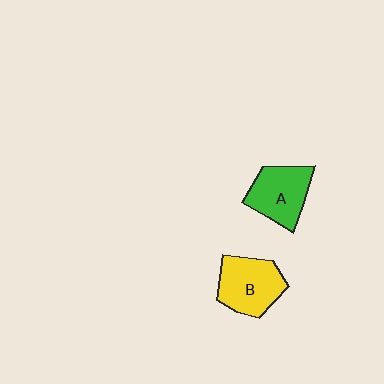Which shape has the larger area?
Shape B (yellow).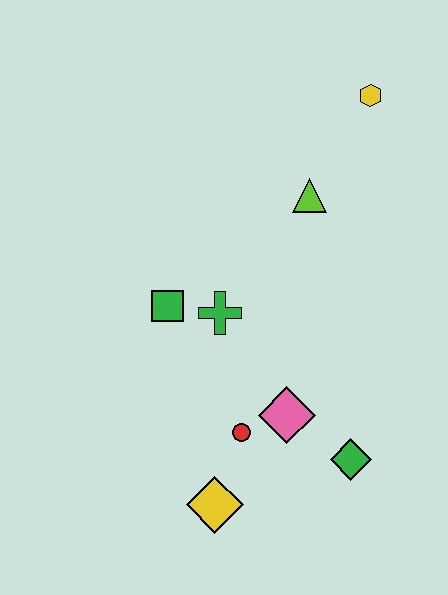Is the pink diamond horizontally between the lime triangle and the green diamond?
No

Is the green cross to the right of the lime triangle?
No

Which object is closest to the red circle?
The pink diamond is closest to the red circle.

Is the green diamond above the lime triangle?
No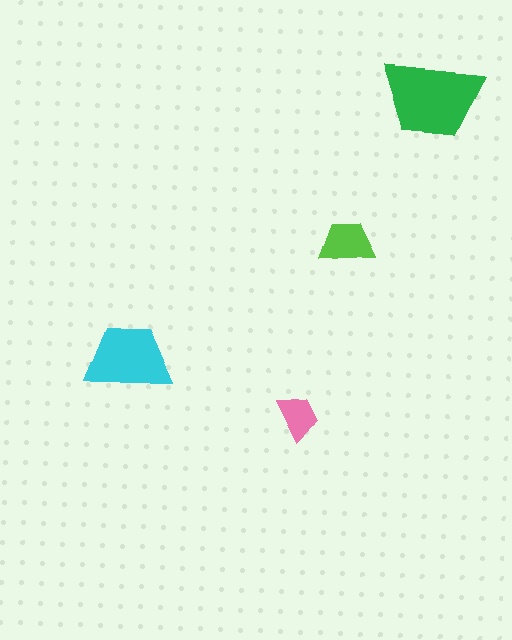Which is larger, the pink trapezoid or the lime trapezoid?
The lime one.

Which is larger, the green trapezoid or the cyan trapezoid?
The green one.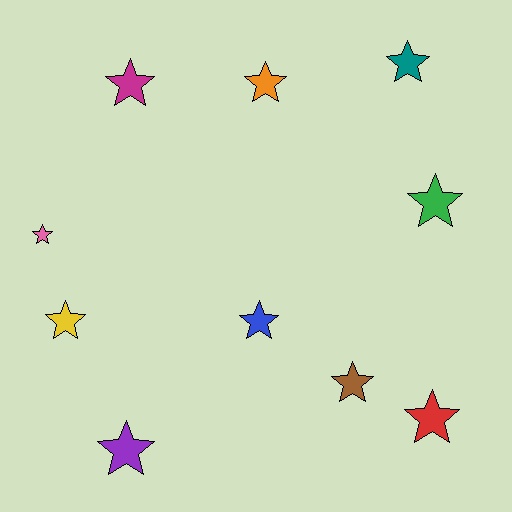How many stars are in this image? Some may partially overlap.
There are 10 stars.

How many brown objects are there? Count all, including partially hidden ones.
There is 1 brown object.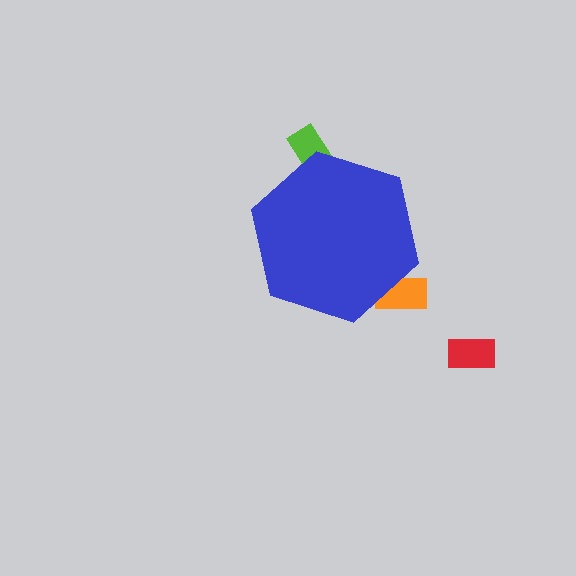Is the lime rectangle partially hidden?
Yes, the lime rectangle is partially hidden behind the blue hexagon.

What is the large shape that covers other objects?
A blue hexagon.